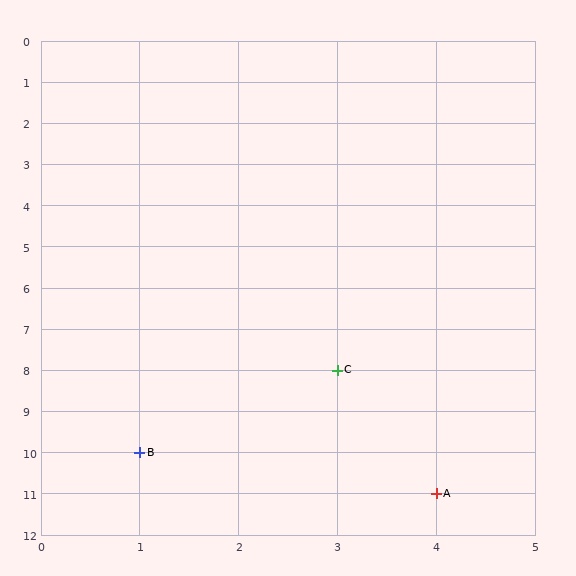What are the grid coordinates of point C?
Point C is at grid coordinates (3, 8).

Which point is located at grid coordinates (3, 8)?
Point C is at (3, 8).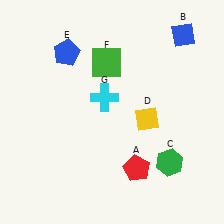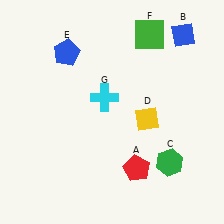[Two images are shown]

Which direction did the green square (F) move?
The green square (F) moved right.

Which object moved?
The green square (F) moved right.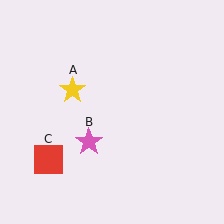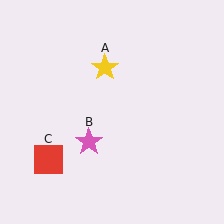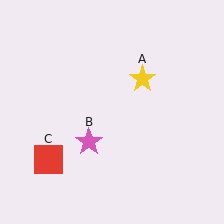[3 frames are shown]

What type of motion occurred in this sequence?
The yellow star (object A) rotated clockwise around the center of the scene.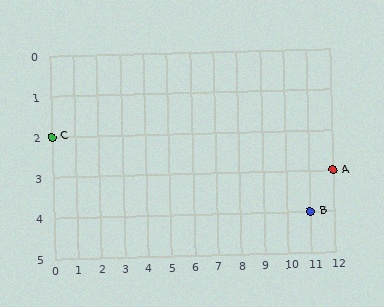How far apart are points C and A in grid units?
Points C and A are 12 columns and 1 row apart (about 12.0 grid units diagonally).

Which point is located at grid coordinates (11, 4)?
Point B is at (11, 4).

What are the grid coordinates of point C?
Point C is at grid coordinates (0, 2).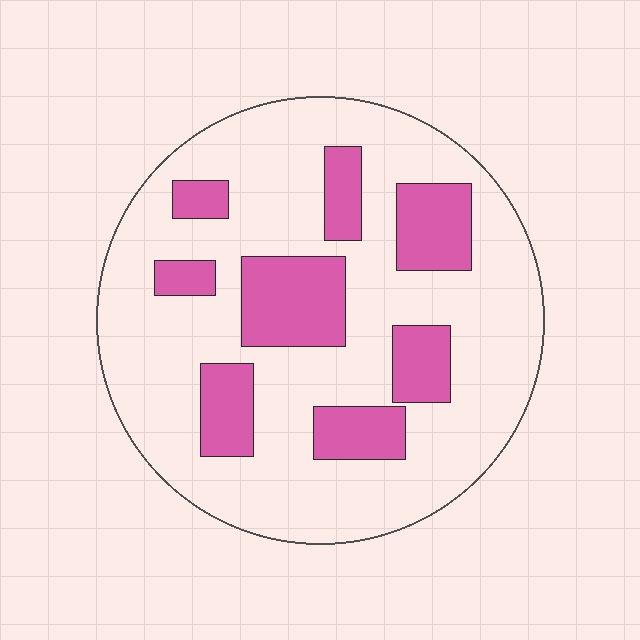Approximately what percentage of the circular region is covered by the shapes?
Approximately 25%.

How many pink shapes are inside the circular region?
8.